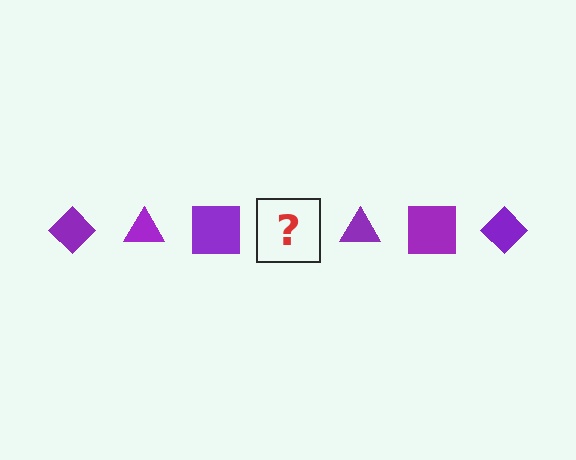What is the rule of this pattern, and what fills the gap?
The rule is that the pattern cycles through diamond, triangle, square shapes in purple. The gap should be filled with a purple diamond.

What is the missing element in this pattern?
The missing element is a purple diamond.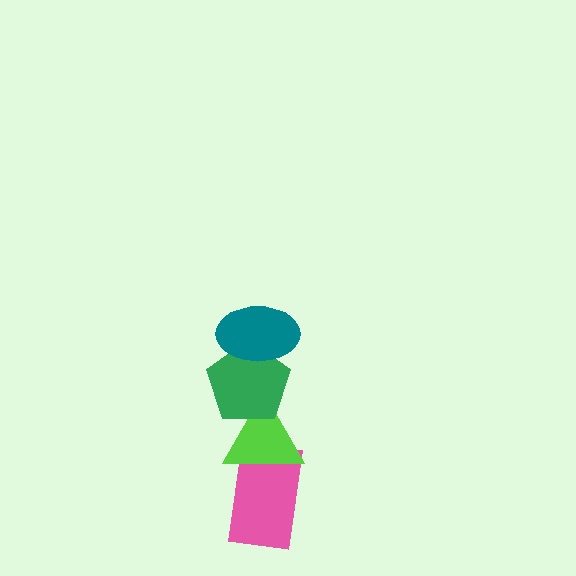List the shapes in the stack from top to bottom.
From top to bottom: the teal ellipse, the green pentagon, the lime triangle, the pink rectangle.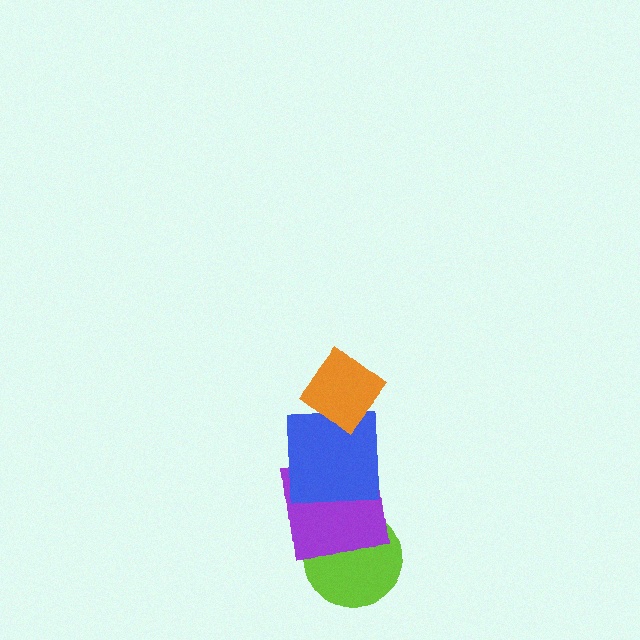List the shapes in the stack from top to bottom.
From top to bottom: the orange diamond, the blue square, the purple square, the lime circle.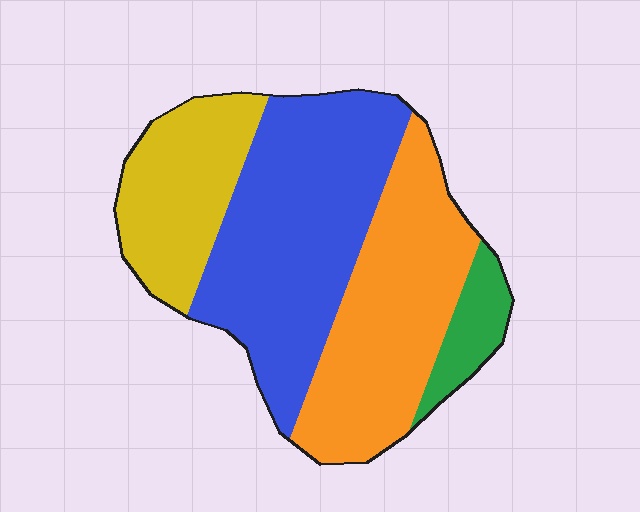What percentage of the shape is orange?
Orange covers 32% of the shape.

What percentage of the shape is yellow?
Yellow takes up about one fifth (1/5) of the shape.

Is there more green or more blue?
Blue.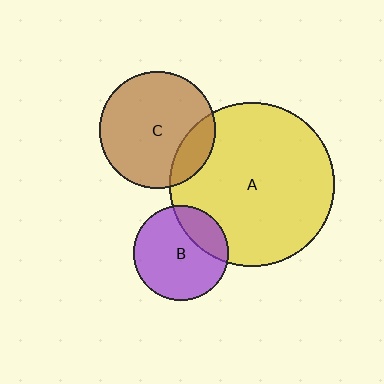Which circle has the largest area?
Circle A (yellow).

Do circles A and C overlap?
Yes.